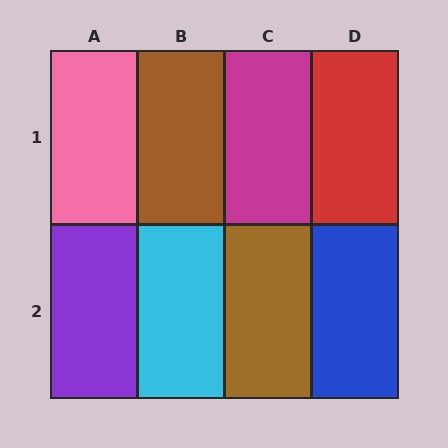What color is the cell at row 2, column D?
Blue.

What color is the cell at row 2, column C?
Brown.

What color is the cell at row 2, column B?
Cyan.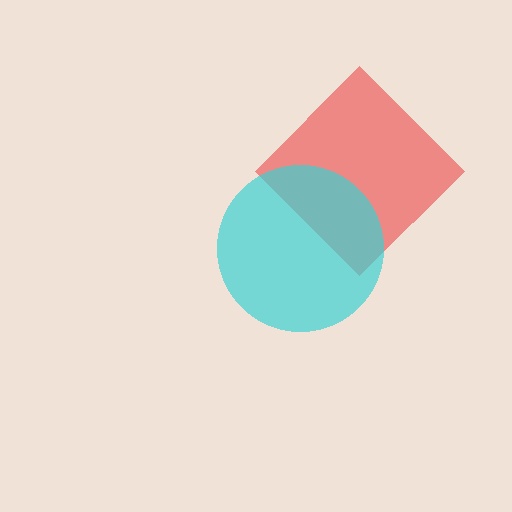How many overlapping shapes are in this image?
There are 2 overlapping shapes in the image.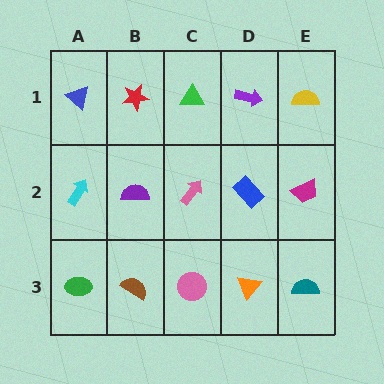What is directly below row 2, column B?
A brown semicircle.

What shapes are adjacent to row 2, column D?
A purple arrow (row 1, column D), an orange triangle (row 3, column D), a pink arrow (row 2, column C), a magenta trapezoid (row 2, column E).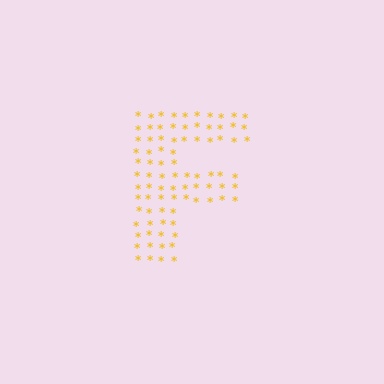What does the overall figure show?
The overall figure shows the letter F.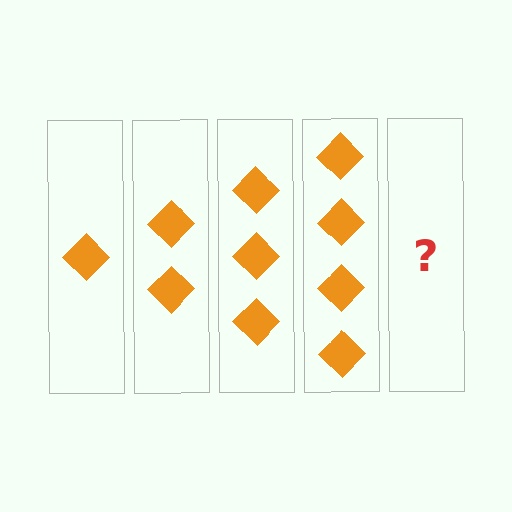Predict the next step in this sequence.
The next step is 5 diamonds.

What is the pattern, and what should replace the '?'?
The pattern is that each step adds one more diamond. The '?' should be 5 diamonds.